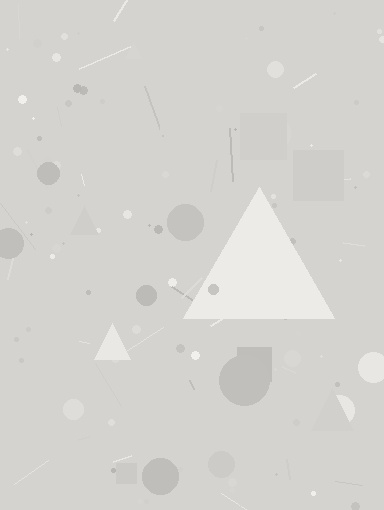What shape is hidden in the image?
A triangle is hidden in the image.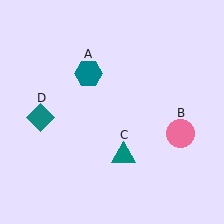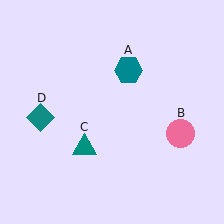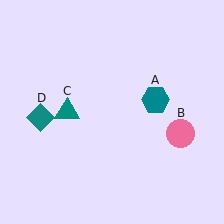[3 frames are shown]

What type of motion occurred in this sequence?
The teal hexagon (object A), teal triangle (object C) rotated clockwise around the center of the scene.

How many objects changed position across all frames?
2 objects changed position: teal hexagon (object A), teal triangle (object C).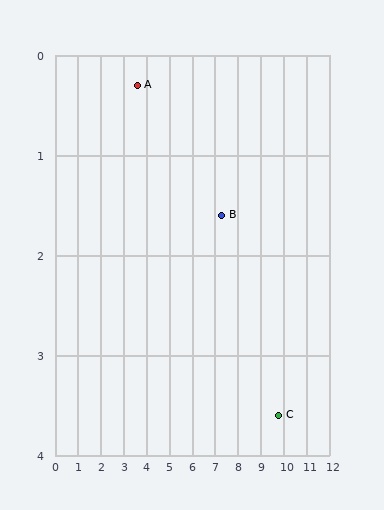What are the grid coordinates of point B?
Point B is at approximately (7.3, 1.6).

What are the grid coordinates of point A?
Point A is at approximately (3.6, 0.3).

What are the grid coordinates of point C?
Point C is at approximately (9.8, 3.6).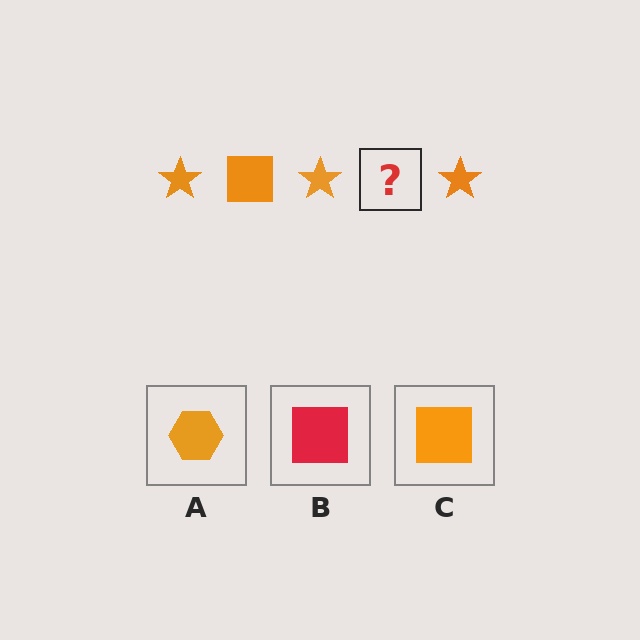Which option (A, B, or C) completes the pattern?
C.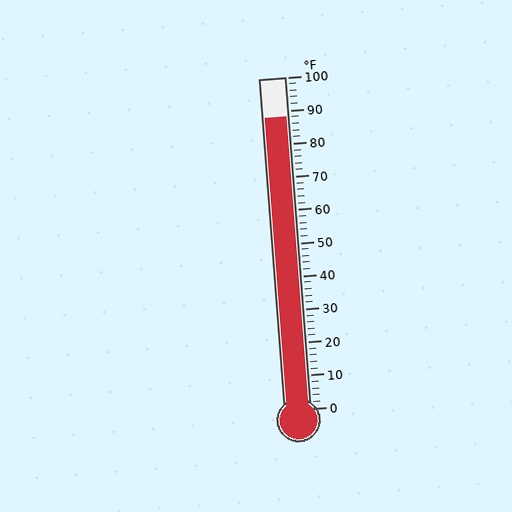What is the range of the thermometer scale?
The thermometer scale ranges from 0°F to 100°F.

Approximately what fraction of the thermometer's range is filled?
The thermometer is filled to approximately 90% of its range.